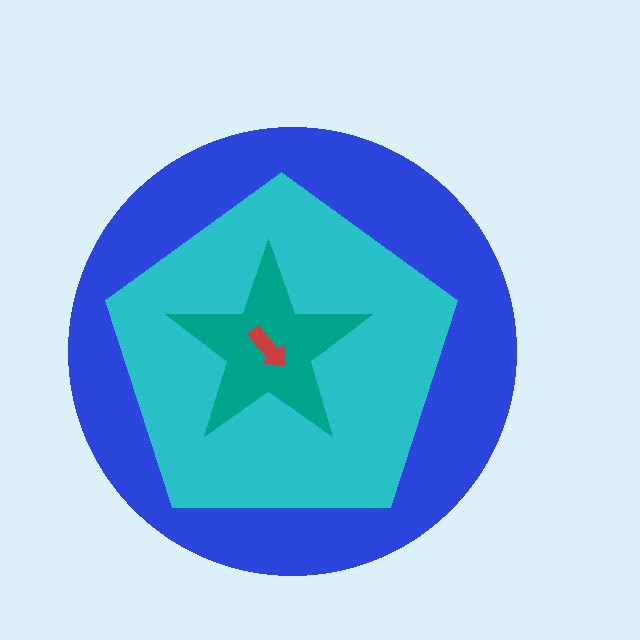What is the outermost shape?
The blue circle.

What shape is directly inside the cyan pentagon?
The teal star.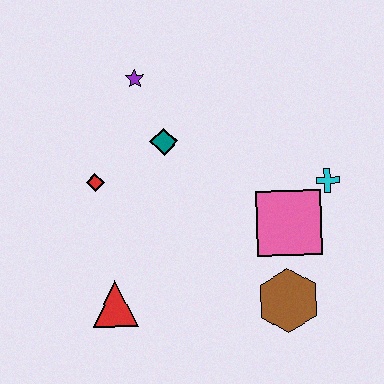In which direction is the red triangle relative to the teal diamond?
The red triangle is below the teal diamond.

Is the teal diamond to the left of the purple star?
No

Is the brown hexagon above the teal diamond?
No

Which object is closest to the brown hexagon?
The pink square is closest to the brown hexagon.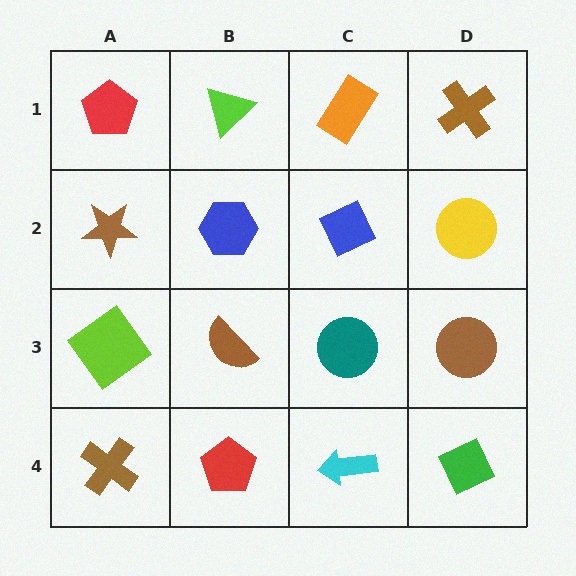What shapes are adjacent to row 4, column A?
A lime diamond (row 3, column A), a red pentagon (row 4, column B).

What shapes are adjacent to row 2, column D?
A brown cross (row 1, column D), a brown circle (row 3, column D), a blue diamond (row 2, column C).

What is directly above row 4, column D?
A brown circle.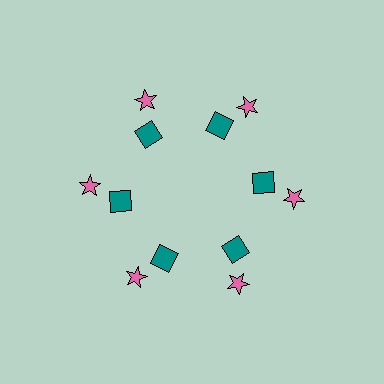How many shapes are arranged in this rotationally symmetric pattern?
There are 12 shapes, arranged in 6 groups of 2.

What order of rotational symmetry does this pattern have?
This pattern has 6-fold rotational symmetry.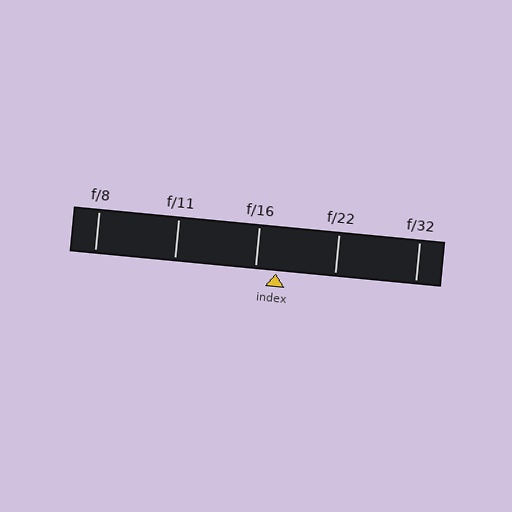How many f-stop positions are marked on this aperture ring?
There are 5 f-stop positions marked.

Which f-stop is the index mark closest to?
The index mark is closest to f/16.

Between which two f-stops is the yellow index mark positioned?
The index mark is between f/16 and f/22.